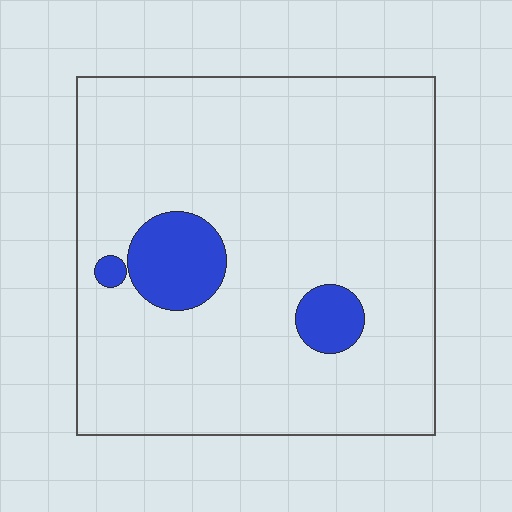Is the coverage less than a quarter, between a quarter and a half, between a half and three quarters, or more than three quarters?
Less than a quarter.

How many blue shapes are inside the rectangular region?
3.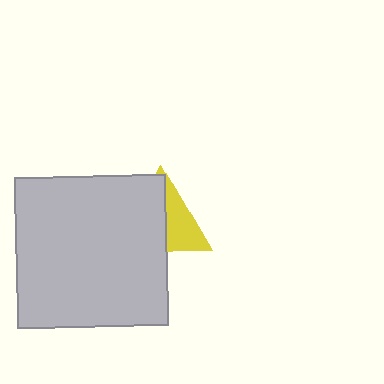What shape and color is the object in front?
The object in front is a light gray square.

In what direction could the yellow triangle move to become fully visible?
The yellow triangle could move right. That would shift it out from behind the light gray square entirely.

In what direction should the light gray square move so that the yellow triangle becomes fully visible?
The light gray square should move left. That is the shortest direction to clear the overlap and leave the yellow triangle fully visible.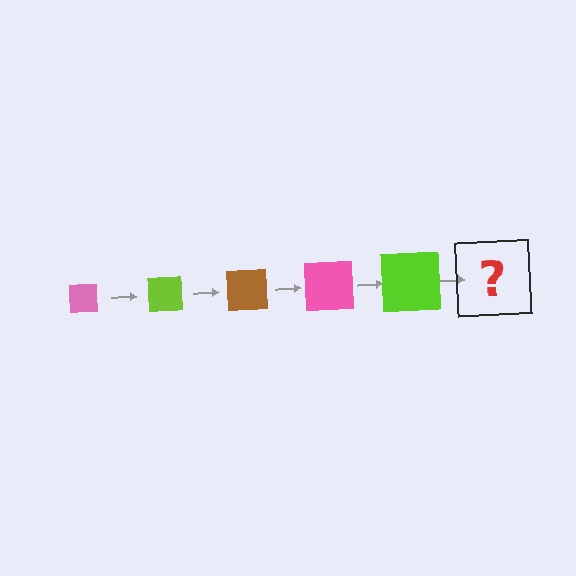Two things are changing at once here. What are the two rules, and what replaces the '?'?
The two rules are that the square grows larger each step and the color cycles through pink, lime, and brown. The '?' should be a brown square, larger than the previous one.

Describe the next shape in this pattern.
It should be a brown square, larger than the previous one.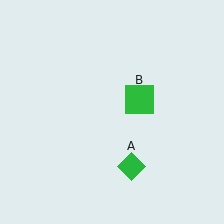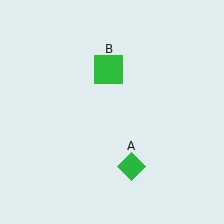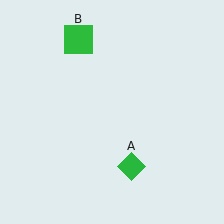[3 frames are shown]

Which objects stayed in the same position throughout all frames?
Green diamond (object A) remained stationary.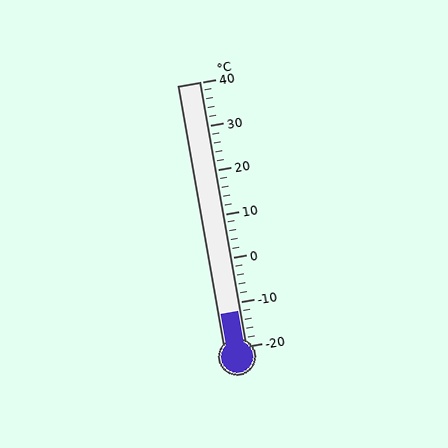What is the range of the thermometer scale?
The thermometer scale ranges from -20°C to 40°C.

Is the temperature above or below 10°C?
The temperature is below 10°C.